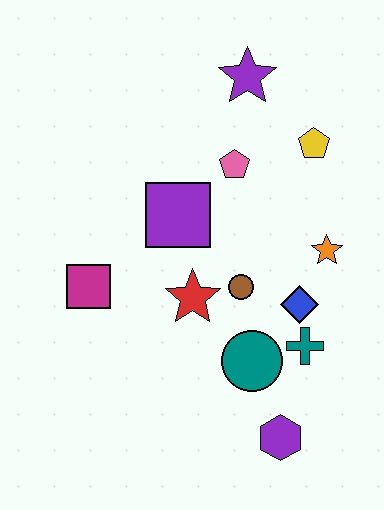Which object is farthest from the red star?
The purple star is farthest from the red star.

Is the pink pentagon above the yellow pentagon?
No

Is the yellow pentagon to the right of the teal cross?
Yes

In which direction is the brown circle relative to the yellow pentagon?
The brown circle is below the yellow pentagon.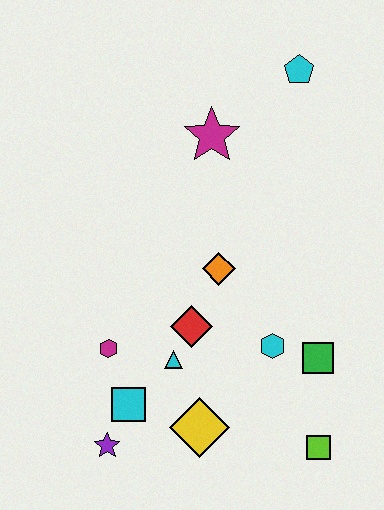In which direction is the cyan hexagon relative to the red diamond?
The cyan hexagon is to the right of the red diamond.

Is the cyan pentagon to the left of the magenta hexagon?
No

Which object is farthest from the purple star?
The cyan pentagon is farthest from the purple star.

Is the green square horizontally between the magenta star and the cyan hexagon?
No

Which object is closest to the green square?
The cyan hexagon is closest to the green square.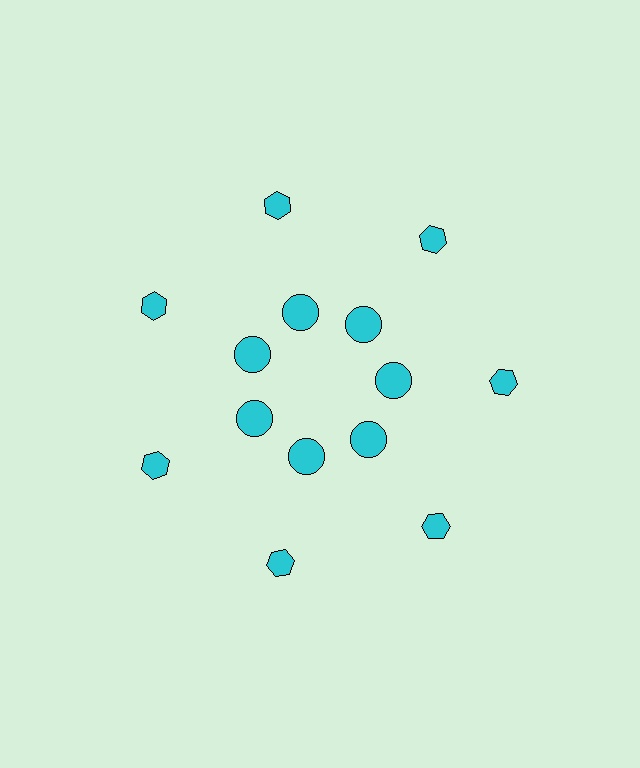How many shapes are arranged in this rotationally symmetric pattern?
There are 14 shapes, arranged in 7 groups of 2.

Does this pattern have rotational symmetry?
Yes, this pattern has 7-fold rotational symmetry. It looks the same after rotating 51 degrees around the center.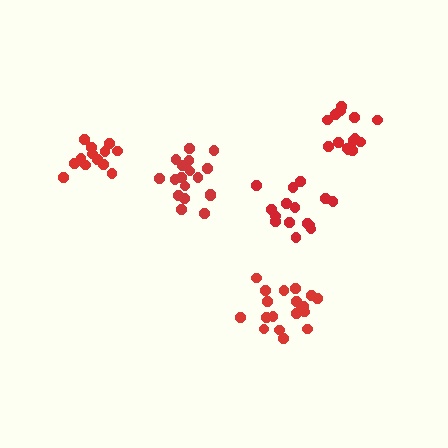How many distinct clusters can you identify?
There are 5 distinct clusters.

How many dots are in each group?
Group 1: 18 dots, Group 2: 15 dots, Group 3: 14 dots, Group 4: 19 dots, Group 5: 13 dots (79 total).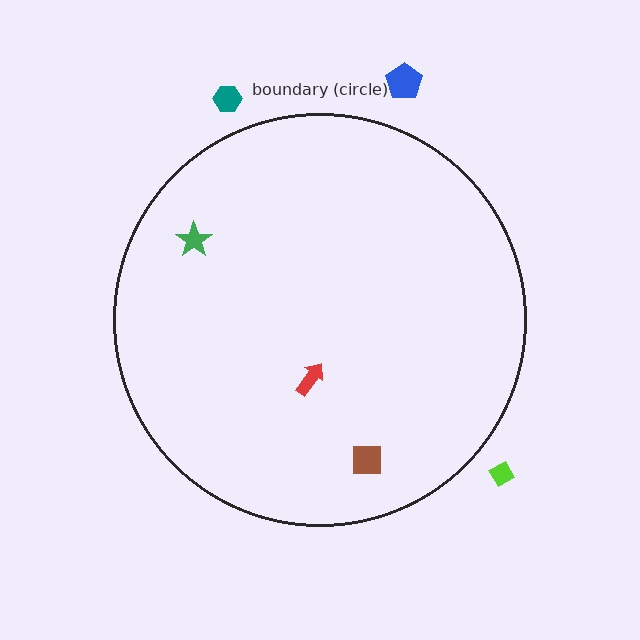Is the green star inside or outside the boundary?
Inside.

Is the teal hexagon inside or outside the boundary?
Outside.